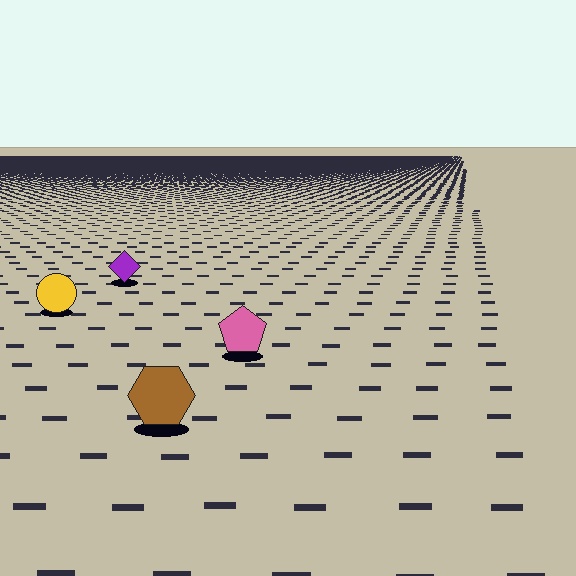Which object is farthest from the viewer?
The purple diamond is farthest from the viewer. It appears smaller and the ground texture around it is denser.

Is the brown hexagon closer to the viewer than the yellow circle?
Yes. The brown hexagon is closer — you can tell from the texture gradient: the ground texture is coarser near it.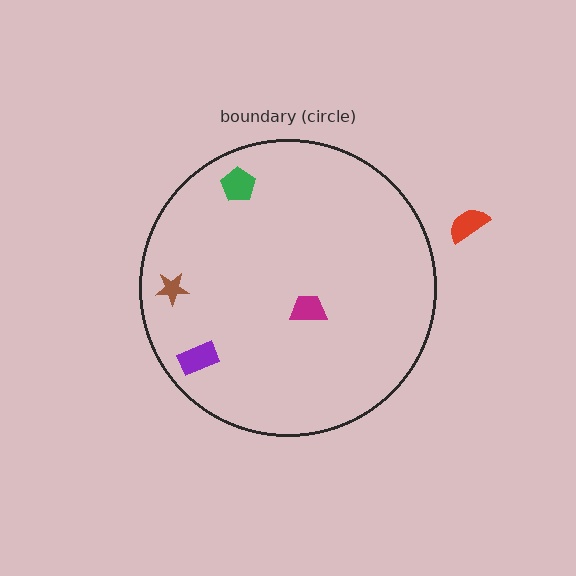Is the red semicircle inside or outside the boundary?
Outside.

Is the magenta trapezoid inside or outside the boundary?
Inside.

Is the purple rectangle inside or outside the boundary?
Inside.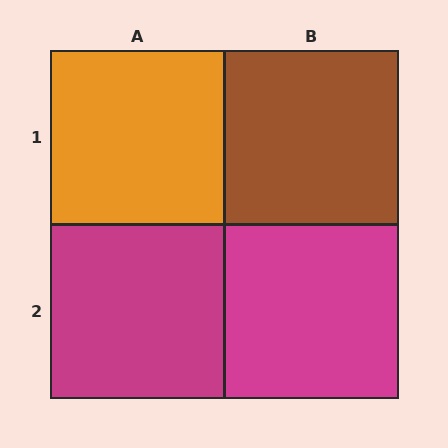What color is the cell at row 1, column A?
Orange.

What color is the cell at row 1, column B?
Brown.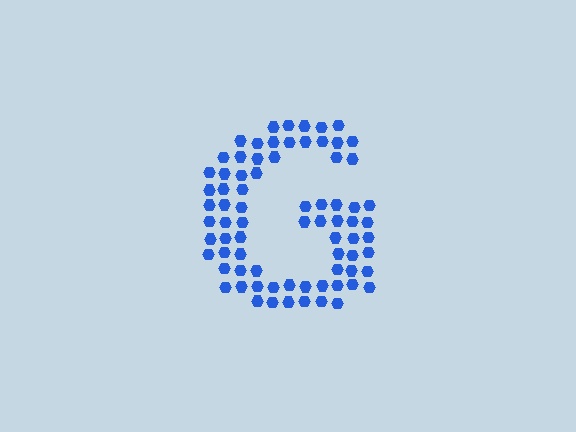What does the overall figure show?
The overall figure shows the letter G.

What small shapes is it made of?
It is made of small hexagons.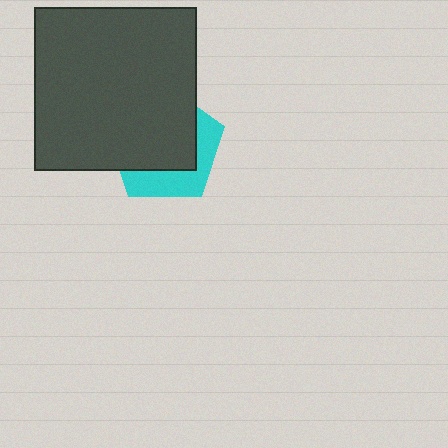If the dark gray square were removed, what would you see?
You would see the complete cyan pentagon.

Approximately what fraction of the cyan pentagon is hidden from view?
Roughly 65% of the cyan pentagon is hidden behind the dark gray square.